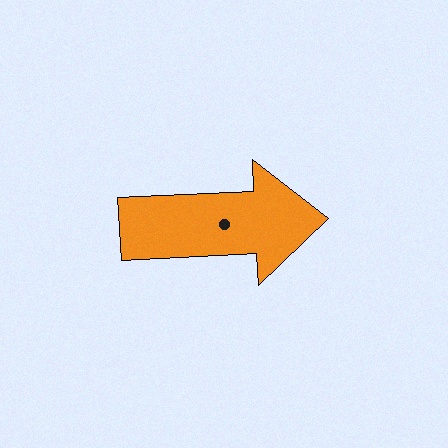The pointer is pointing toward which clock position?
Roughly 3 o'clock.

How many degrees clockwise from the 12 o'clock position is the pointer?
Approximately 87 degrees.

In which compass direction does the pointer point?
East.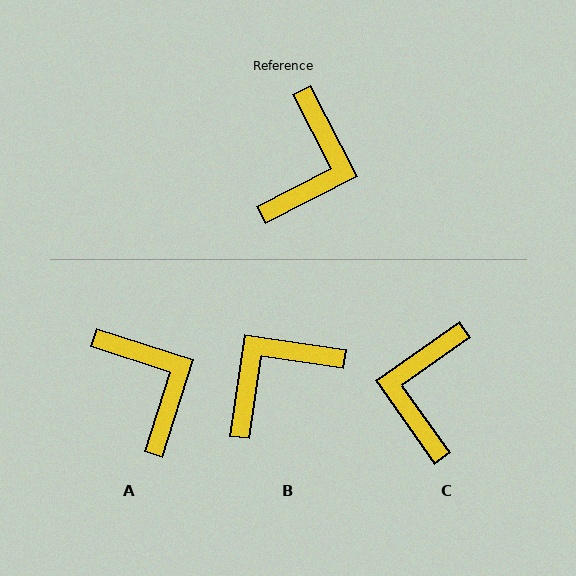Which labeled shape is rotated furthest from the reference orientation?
C, about 172 degrees away.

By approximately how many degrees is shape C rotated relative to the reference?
Approximately 172 degrees clockwise.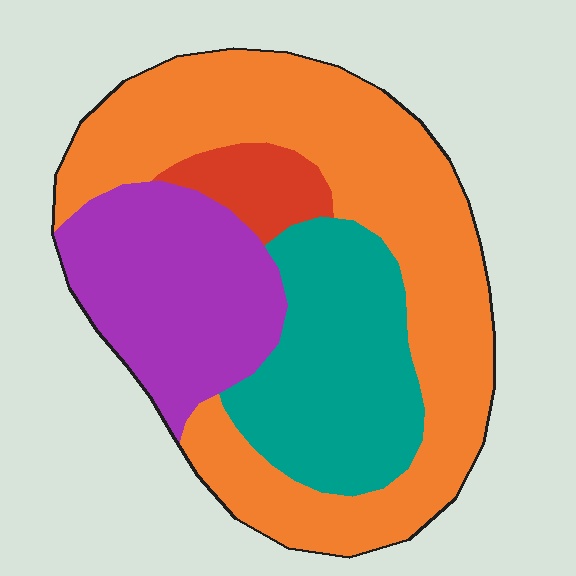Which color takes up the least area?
Red, at roughly 5%.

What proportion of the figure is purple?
Purple covers around 20% of the figure.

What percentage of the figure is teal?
Teal covers 23% of the figure.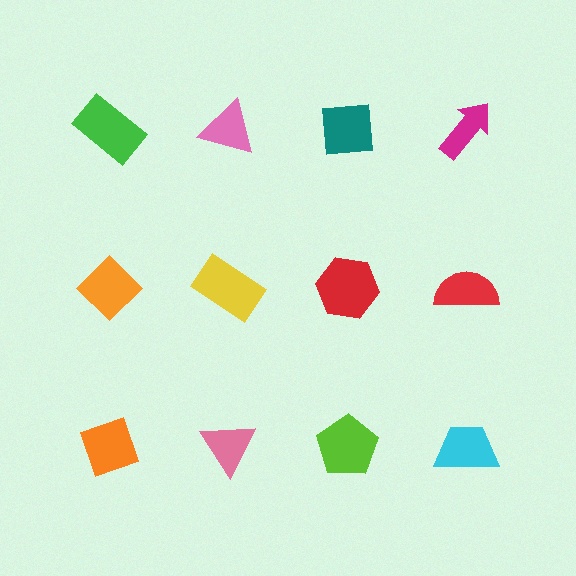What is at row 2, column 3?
A red hexagon.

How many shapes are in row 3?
4 shapes.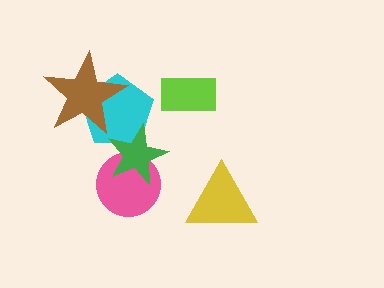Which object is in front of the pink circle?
The green star is in front of the pink circle.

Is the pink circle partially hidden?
Yes, it is partially covered by another shape.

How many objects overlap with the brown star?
1 object overlaps with the brown star.